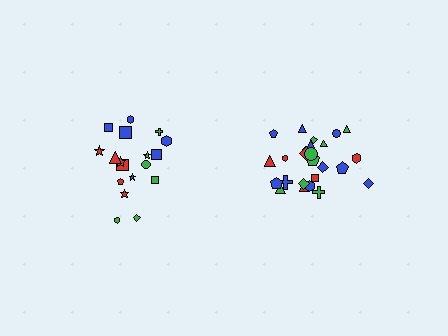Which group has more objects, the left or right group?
The right group.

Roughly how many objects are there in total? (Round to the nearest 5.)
Roughly 45 objects in total.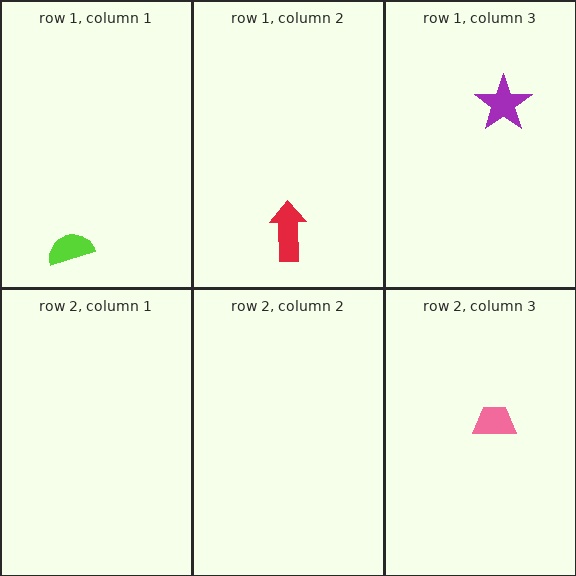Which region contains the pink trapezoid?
The row 2, column 3 region.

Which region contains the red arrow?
The row 1, column 2 region.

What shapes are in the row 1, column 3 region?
The purple star.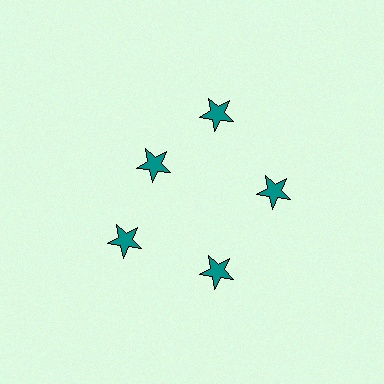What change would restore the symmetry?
The symmetry would be restored by moving it outward, back onto the ring so that all 5 stars sit at equal angles and equal distance from the center.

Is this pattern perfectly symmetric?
No. The 5 teal stars are arranged in a ring, but one element near the 10 o'clock position is pulled inward toward the center, breaking the 5-fold rotational symmetry.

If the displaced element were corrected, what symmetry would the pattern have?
It would have 5-fold rotational symmetry — the pattern would map onto itself every 72 degrees.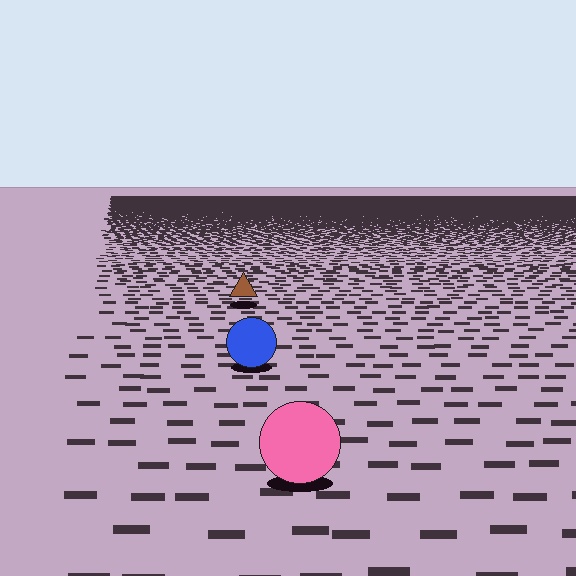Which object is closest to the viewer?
The pink circle is closest. The texture marks near it are larger and more spread out.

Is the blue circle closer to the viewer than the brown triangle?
Yes. The blue circle is closer — you can tell from the texture gradient: the ground texture is coarser near it.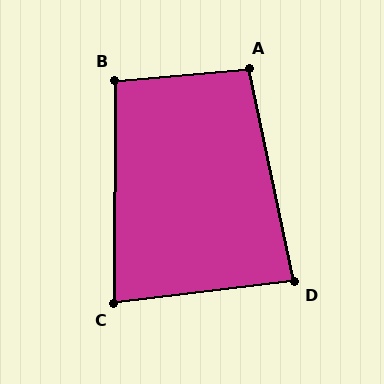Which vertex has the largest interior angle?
A, at approximately 97 degrees.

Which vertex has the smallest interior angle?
C, at approximately 83 degrees.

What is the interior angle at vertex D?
Approximately 85 degrees (acute).